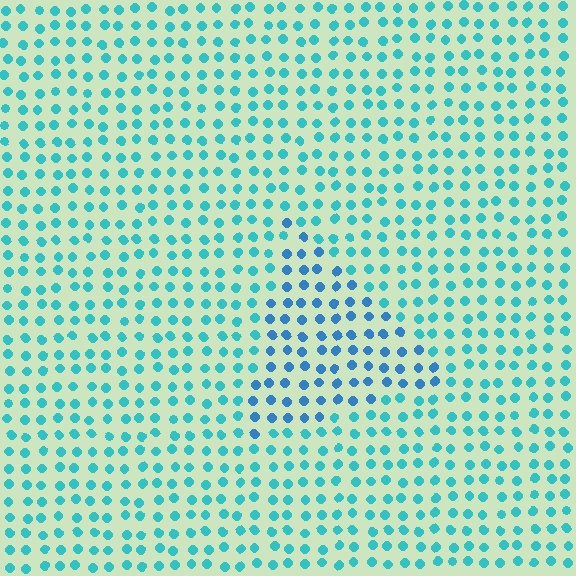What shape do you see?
I see a triangle.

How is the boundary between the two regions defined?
The boundary is defined purely by a slight shift in hue (about 26 degrees). Spacing, size, and orientation are identical on both sides.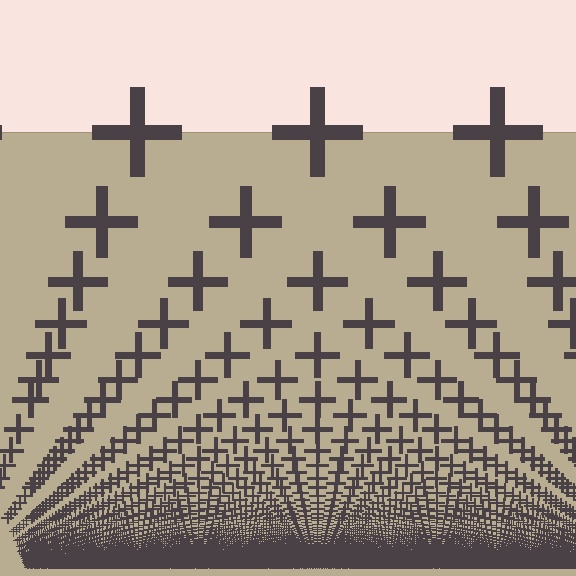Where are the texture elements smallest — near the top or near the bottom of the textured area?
Near the bottom.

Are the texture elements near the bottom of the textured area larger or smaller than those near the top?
Smaller. The gradient is inverted — elements near the bottom are smaller and denser.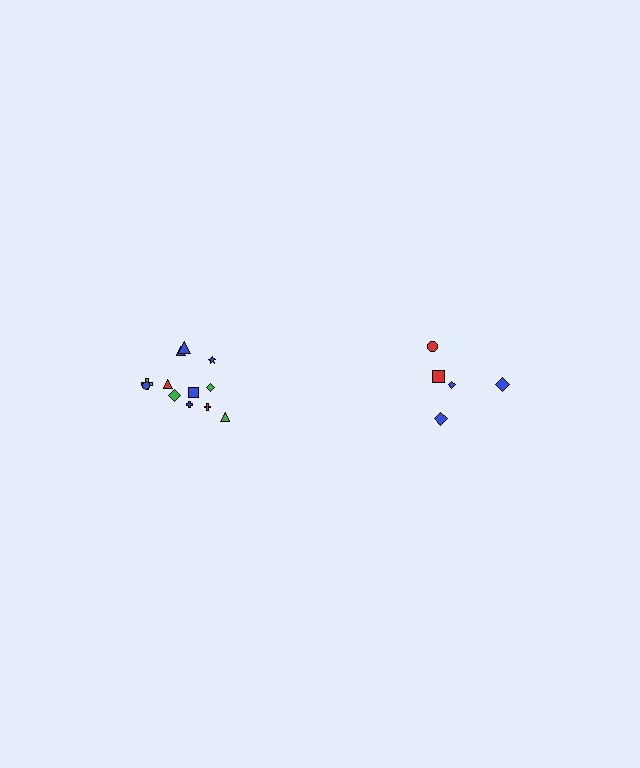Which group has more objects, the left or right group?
The left group.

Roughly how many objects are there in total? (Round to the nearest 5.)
Roughly 15 objects in total.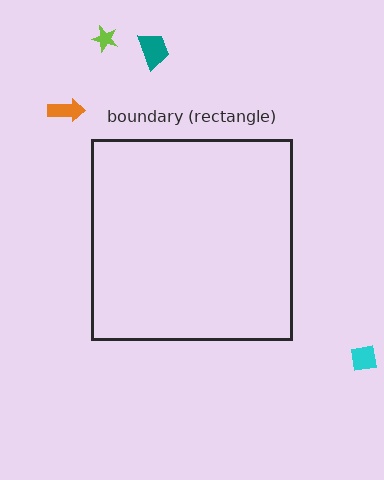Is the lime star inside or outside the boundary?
Outside.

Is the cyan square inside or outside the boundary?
Outside.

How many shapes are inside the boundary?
0 inside, 4 outside.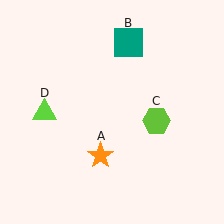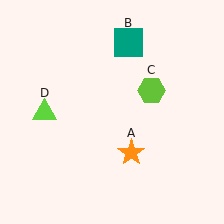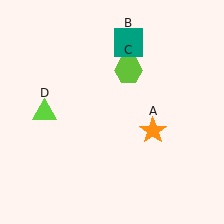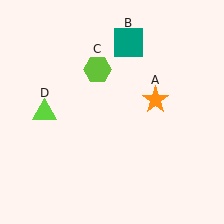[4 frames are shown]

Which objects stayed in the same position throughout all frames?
Teal square (object B) and lime triangle (object D) remained stationary.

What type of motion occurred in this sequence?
The orange star (object A), lime hexagon (object C) rotated counterclockwise around the center of the scene.